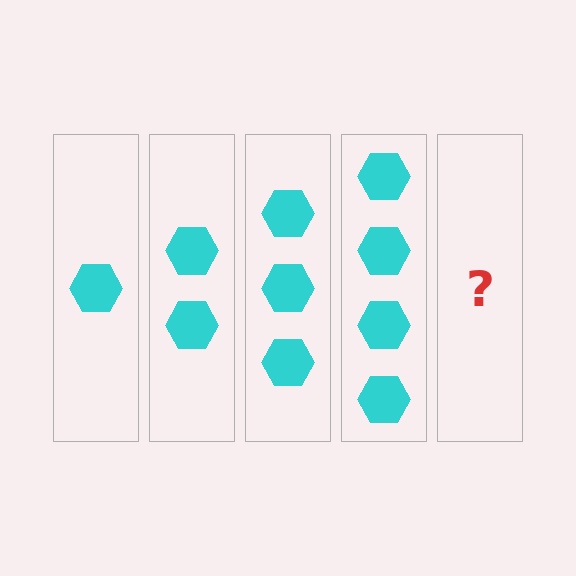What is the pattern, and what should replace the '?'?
The pattern is that each step adds one more hexagon. The '?' should be 5 hexagons.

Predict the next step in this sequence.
The next step is 5 hexagons.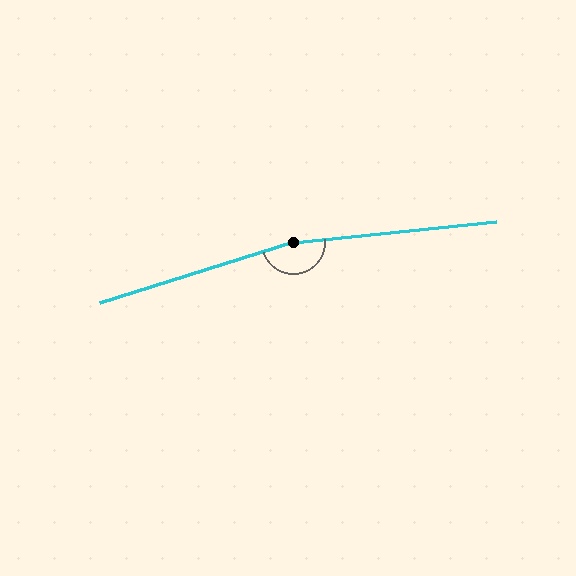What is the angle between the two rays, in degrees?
Approximately 168 degrees.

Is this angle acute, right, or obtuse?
It is obtuse.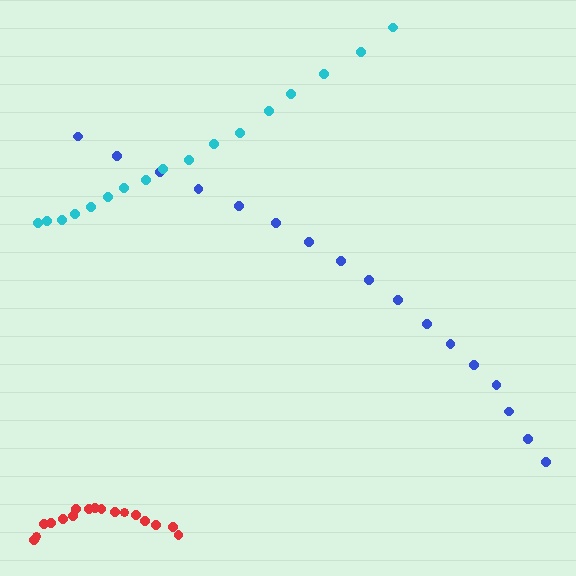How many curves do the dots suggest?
There are 3 distinct paths.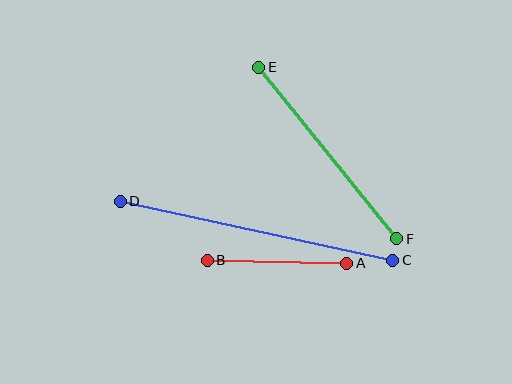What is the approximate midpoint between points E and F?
The midpoint is at approximately (328, 153) pixels.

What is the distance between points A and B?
The distance is approximately 139 pixels.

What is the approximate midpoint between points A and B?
The midpoint is at approximately (277, 262) pixels.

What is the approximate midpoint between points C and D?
The midpoint is at approximately (257, 231) pixels.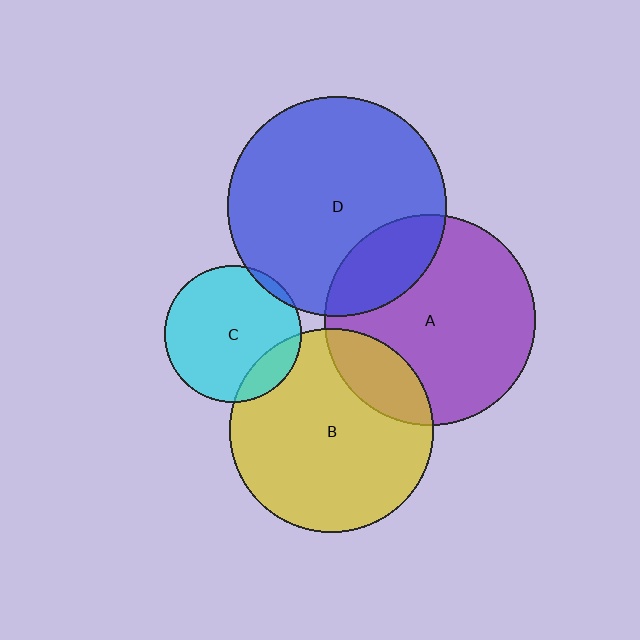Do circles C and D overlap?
Yes.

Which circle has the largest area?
Circle D (blue).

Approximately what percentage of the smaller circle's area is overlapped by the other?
Approximately 5%.